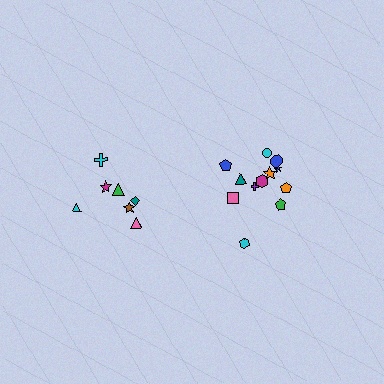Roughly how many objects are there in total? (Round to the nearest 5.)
Roughly 20 objects in total.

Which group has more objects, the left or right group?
The right group.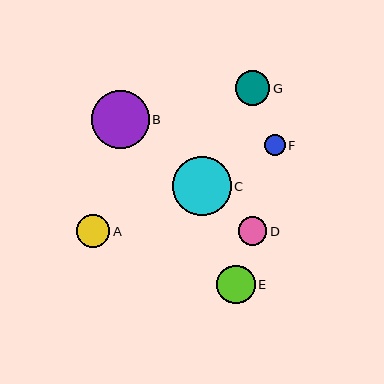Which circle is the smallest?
Circle F is the smallest with a size of approximately 21 pixels.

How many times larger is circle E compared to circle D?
Circle E is approximately 1.4 times the size of circle D.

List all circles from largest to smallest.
From largest to smallest: C, B, E, G, A, D, F.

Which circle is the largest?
Circle C is the largest with a size of approximately 58 pixels.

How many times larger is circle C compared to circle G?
Circle C is approximately 1.7 times the size of circle G.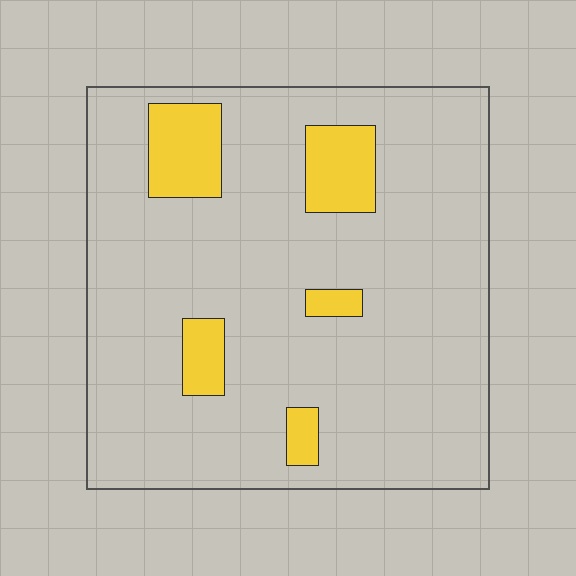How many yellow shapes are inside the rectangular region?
5.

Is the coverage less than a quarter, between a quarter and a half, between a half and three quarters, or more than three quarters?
Less than a quarter.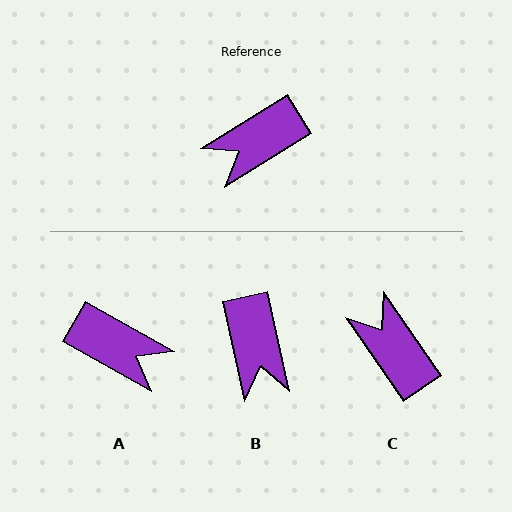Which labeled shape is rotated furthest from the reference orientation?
A, about 119 degrees away.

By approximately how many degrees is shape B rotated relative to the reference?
Approximately 71 degrees counter-clockwise.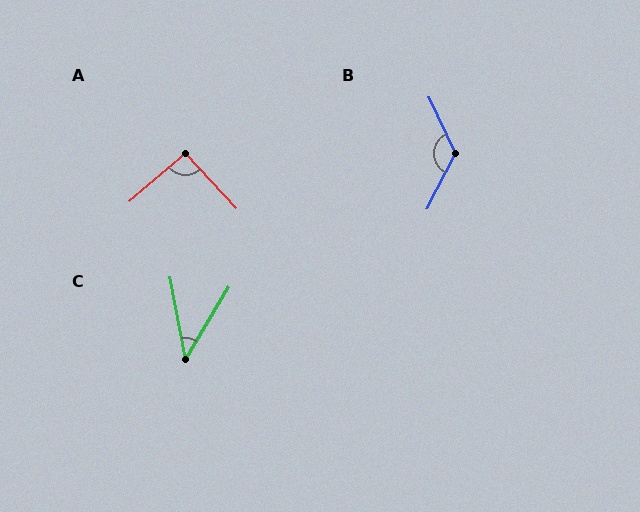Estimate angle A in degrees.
Approximately 92 degrees.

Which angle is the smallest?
C, at approximately 42 degrees.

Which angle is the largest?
B, at approximately 127 degrees.